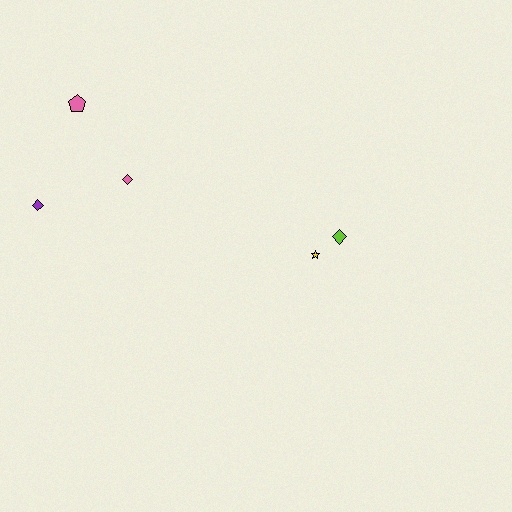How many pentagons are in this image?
There is 1 pentagon.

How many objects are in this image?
There are 5 objects.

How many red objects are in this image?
There are no red objects.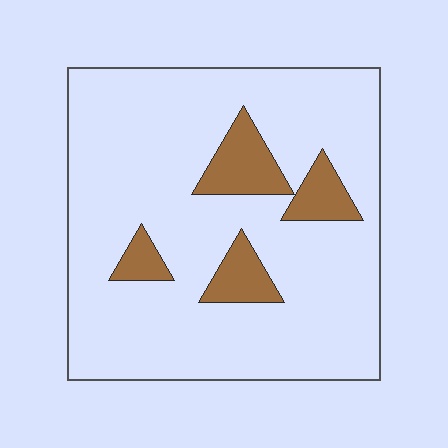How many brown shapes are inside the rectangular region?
4.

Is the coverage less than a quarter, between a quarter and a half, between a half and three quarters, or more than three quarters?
Less than a quarter.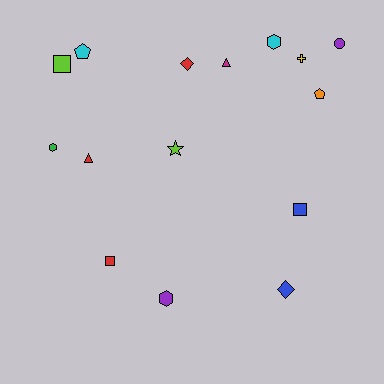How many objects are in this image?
There are 15 objects.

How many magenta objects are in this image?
There is 1 magenta object.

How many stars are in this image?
There is 1 star.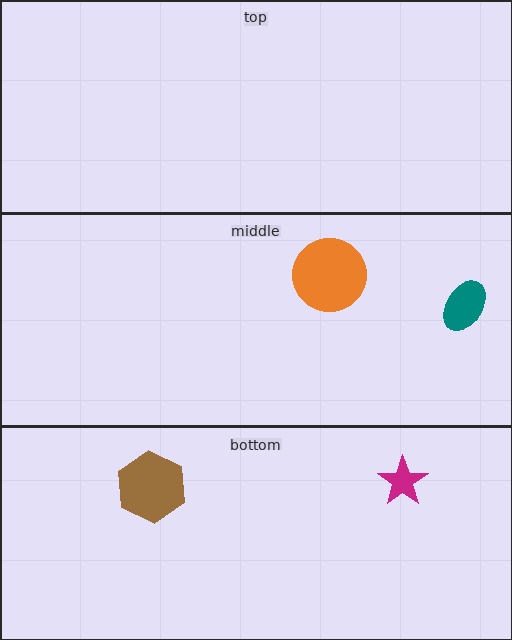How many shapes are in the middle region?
2.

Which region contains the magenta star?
The bottom region.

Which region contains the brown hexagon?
The bottom region.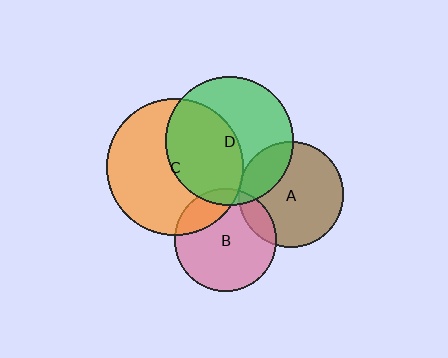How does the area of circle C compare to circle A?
Approximately 1.7 times.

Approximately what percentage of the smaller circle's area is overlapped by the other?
Approximately 45%.